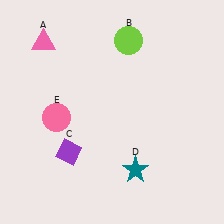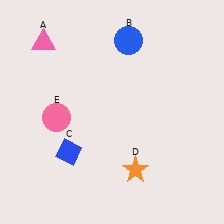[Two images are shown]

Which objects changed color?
B changed from lime to blue. C changed from purple to blue. D changed from teal to orange.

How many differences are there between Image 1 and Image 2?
There are 3 differences between the two images.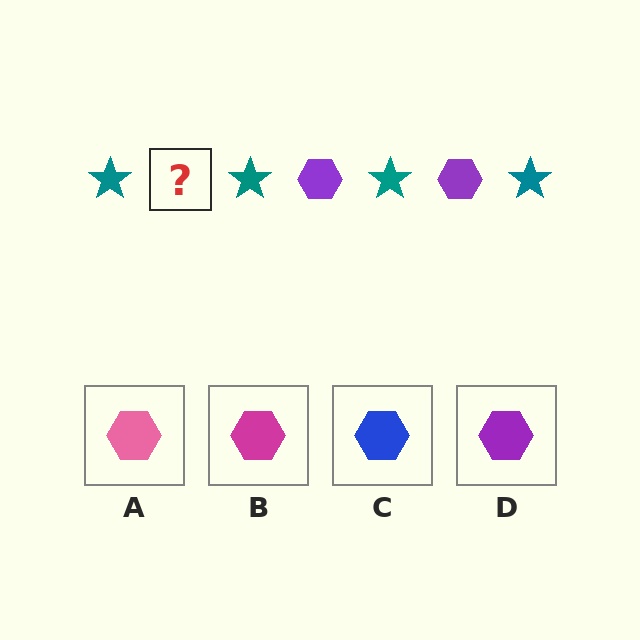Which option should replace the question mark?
Option D.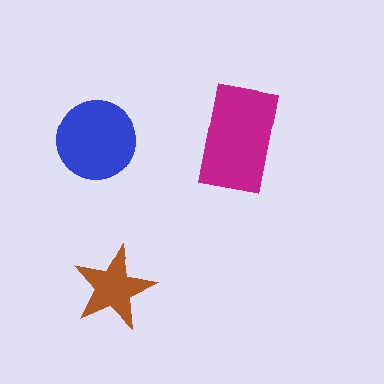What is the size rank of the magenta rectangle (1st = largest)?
1st.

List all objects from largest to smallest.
The magenta rectangle, the blue circle, the brown star.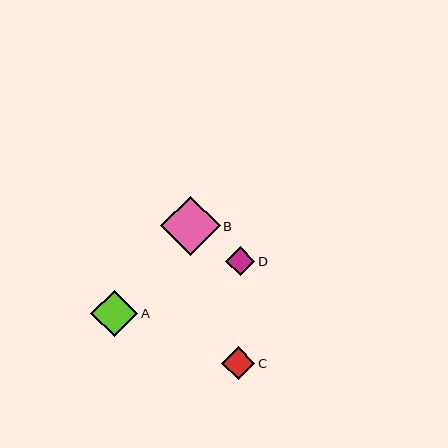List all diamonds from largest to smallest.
From largest to smallest: B, A, C, D.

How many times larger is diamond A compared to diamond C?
Diamond A is approximately 1.4 times the size of diamond C.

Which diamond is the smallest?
Diamond D is the smallest with a size of approximately 29 pixels.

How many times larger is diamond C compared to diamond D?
Diamond C is approximately 1.1 times the size of diamond D.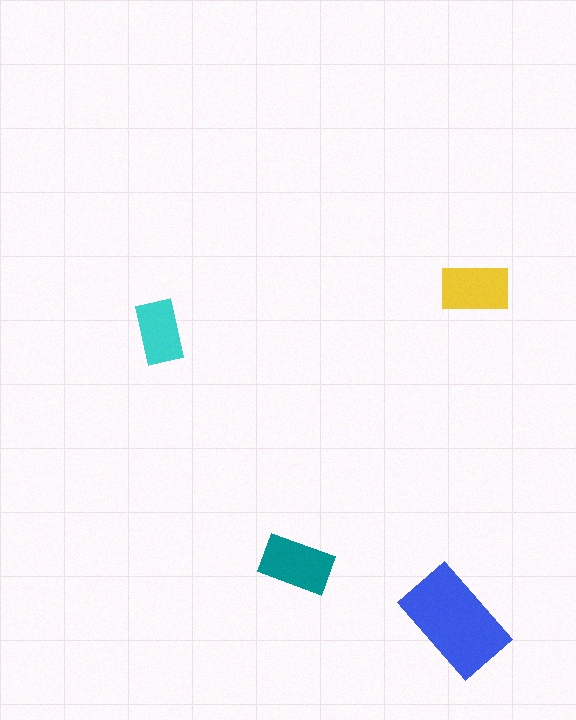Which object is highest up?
The yellow rectangle is topmost.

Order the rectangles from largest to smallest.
the blue one, the teal one, the yellow one, the cyan one.